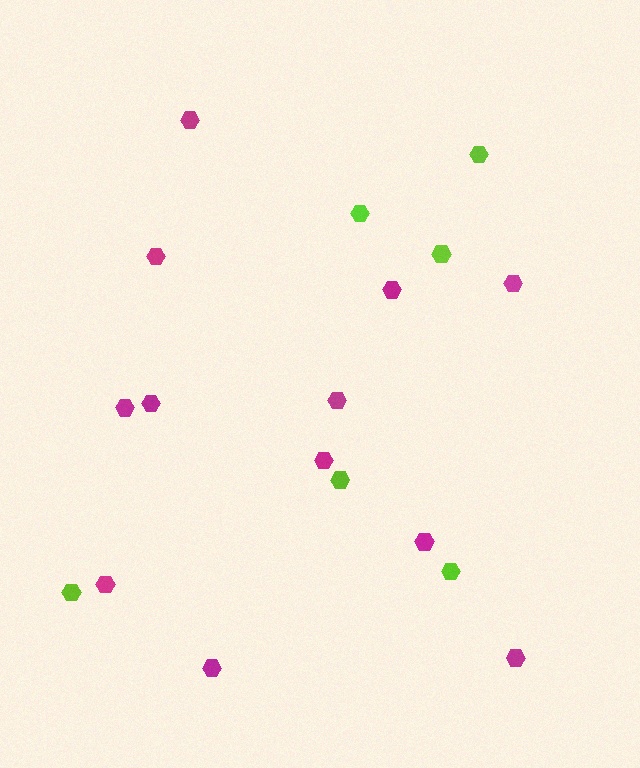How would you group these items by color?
There are 2 groups: one group of magenta hexagons (12) and one group of lime hexagons (6).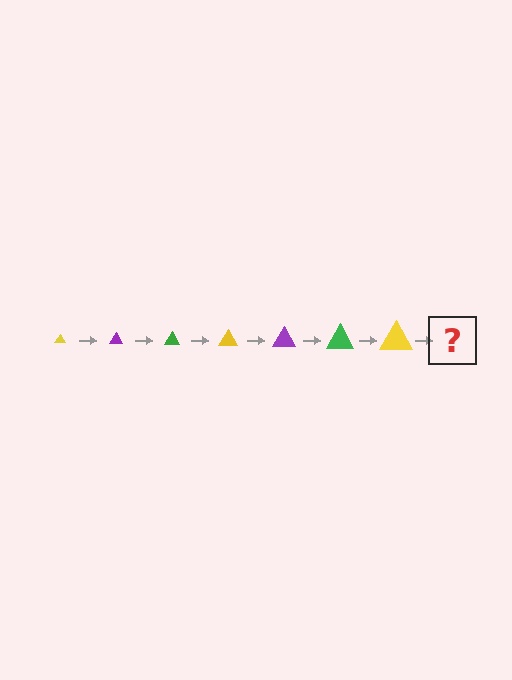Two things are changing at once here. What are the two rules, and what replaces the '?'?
The two rules are that the triangle grows larger each step and the color cycles through yellow, purple, and green. The '?' should be a purple triangle, larger than the previous one.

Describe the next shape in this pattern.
It should be a purple triangle, larger than the previous one.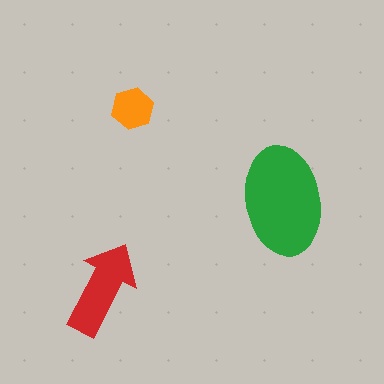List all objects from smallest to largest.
The orange hexagon, the red arrow, the green ellipse.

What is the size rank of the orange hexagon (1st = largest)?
3rd.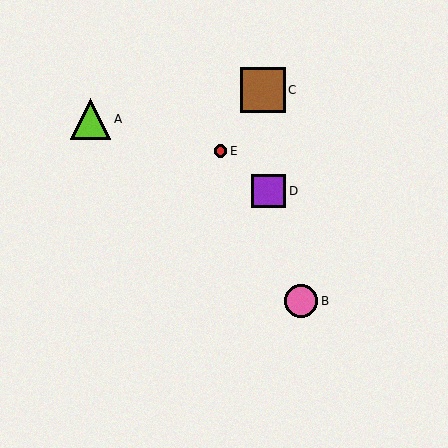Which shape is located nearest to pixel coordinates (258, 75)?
The brown square (labeled C) at (263, 90) is nearest to that location.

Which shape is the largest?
The brown square (labeled C) is the largest.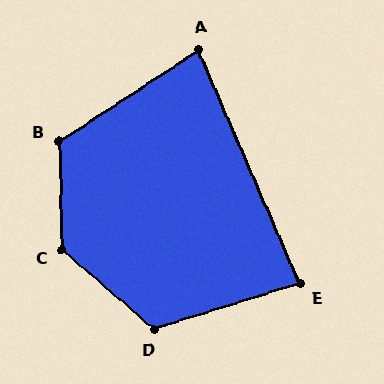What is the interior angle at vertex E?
Approximately 84 degrees (acute).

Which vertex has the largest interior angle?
C, at approximately 132 degrees.